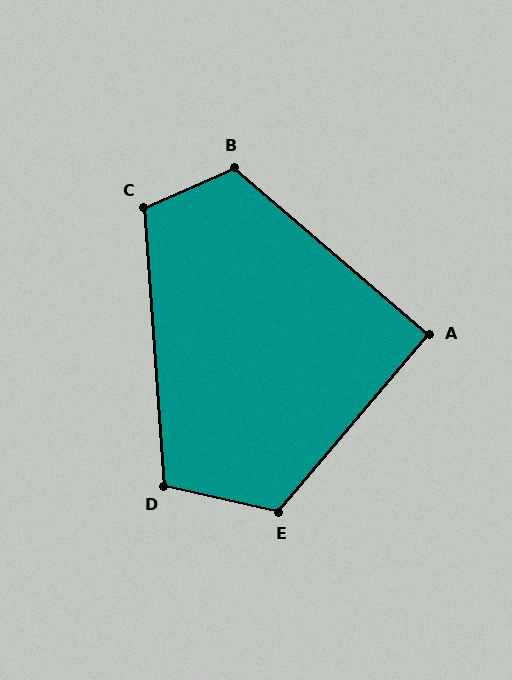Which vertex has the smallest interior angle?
A, at approximately 90 degrees.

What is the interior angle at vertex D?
Approximately 106 degrees (obtuse).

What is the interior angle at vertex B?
Approximately 116 degrees (obtuse).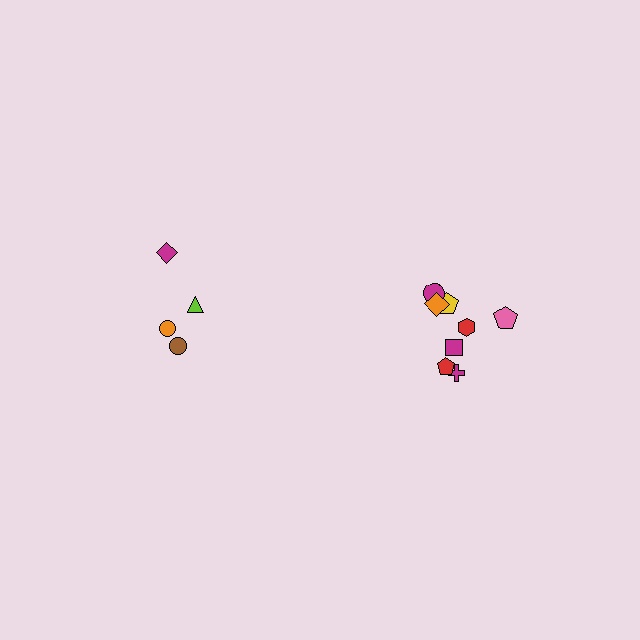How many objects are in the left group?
There are 4 objects.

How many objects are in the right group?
There are 8 objects.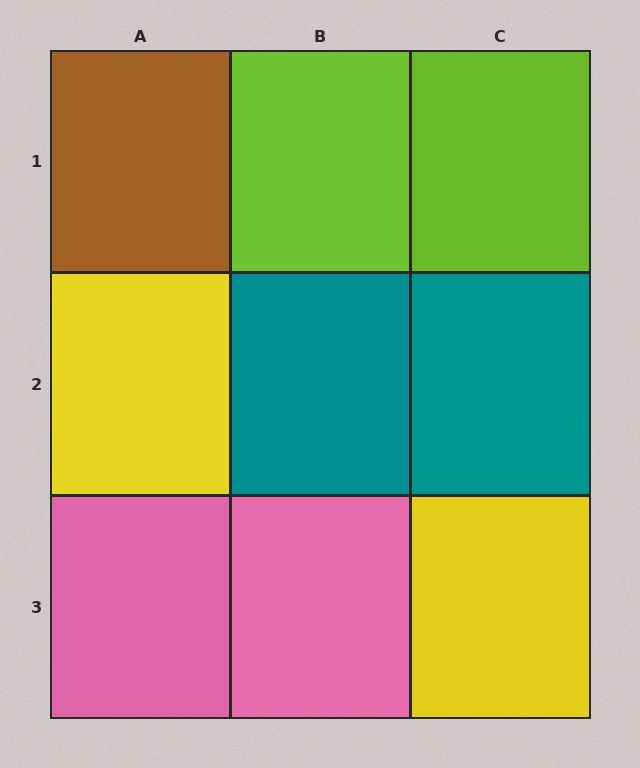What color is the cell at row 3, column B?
Pink.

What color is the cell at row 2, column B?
Teal.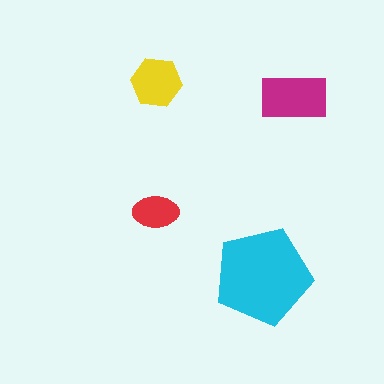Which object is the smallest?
The red ellipse.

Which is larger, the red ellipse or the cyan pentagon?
The cyan pentagon.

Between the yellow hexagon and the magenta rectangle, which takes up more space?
The magenta rectangle.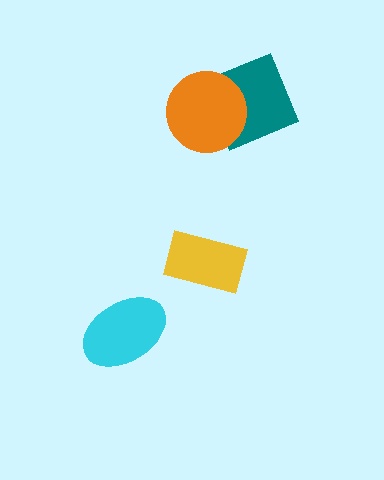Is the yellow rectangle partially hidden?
No, no other shape covers it.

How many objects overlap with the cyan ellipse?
0 objects overlap with the cyan ellipse.